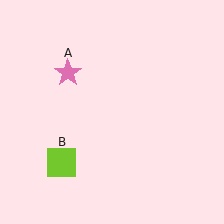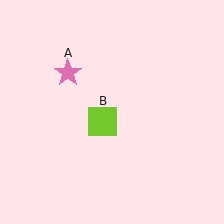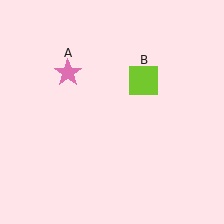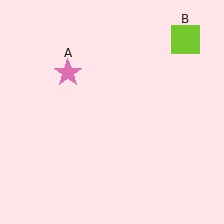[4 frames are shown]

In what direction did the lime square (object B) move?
The lime square (object B) moved up and to the right.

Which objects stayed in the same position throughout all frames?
Pink star (object A) remained stationary.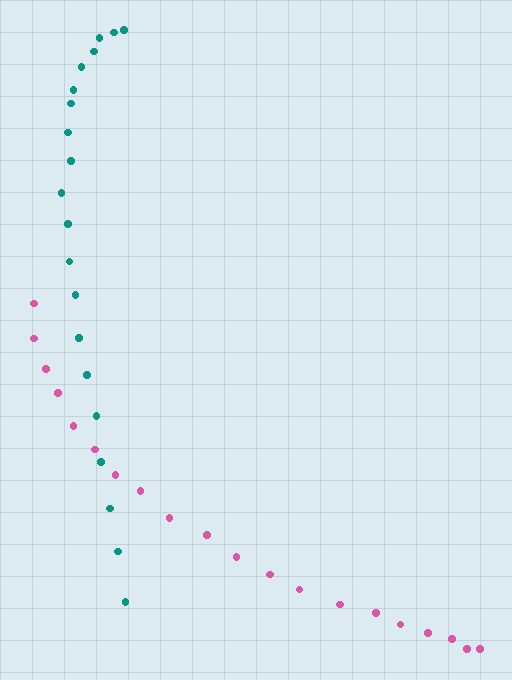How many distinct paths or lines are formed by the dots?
There are 2 distinct paths.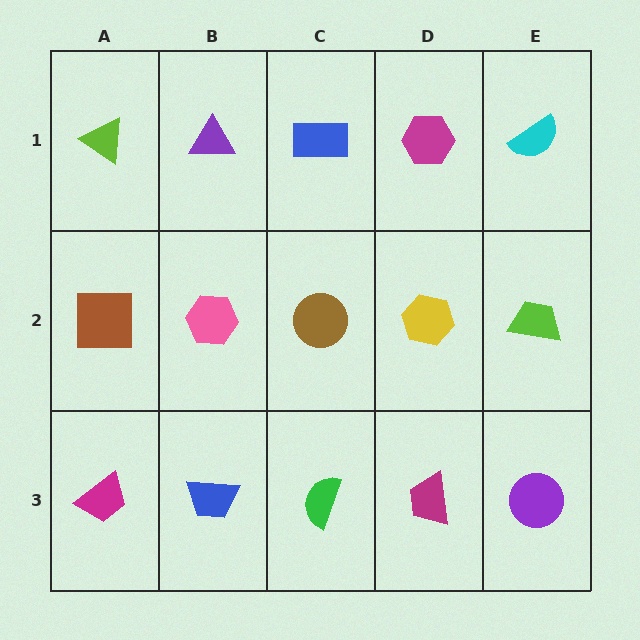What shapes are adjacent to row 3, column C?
A brown circle (row 2, column C), a blue trapezoid (row 3, column B), a magenta trapezoid (row 3, column D).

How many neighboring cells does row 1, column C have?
3.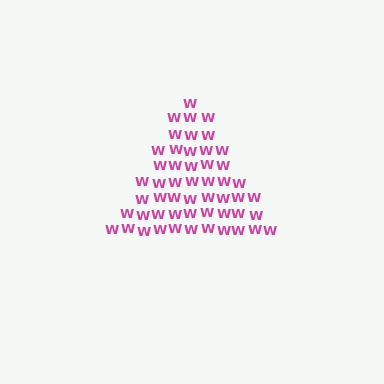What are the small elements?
The small elements are letter W's.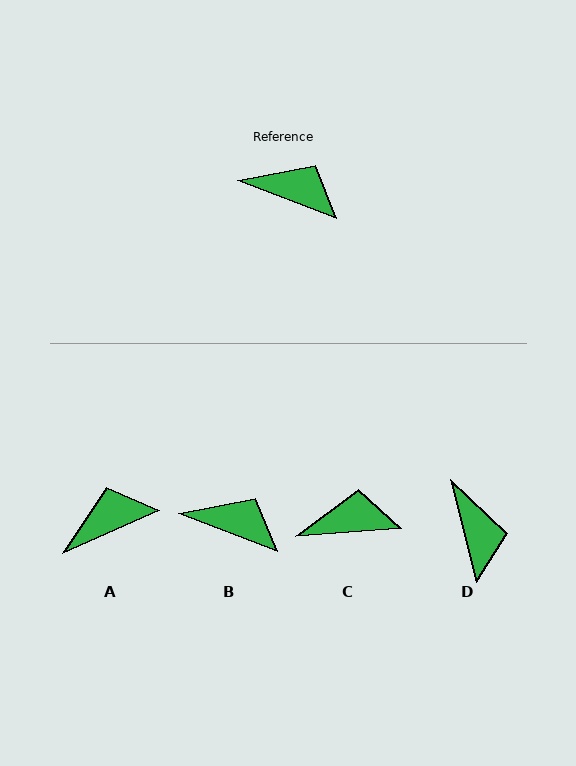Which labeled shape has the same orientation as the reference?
B.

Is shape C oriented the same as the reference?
No, it is off by about 25 degrees.